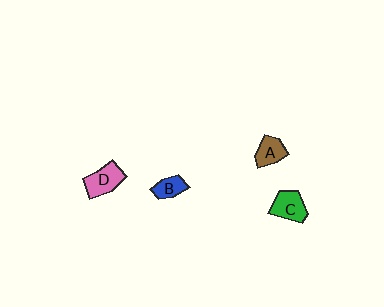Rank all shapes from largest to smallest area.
From largest to smallest: D (pink), C (green), A (brown), B (blue).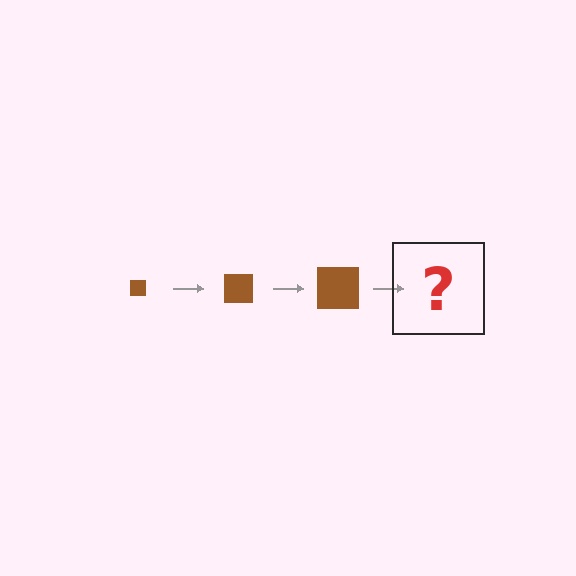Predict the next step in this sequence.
The next step is a brown square, larger than the previous one.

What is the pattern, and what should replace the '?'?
The pattern is that the square gets progressively larger each step. The '?' should be a brown square, larger than the previous one.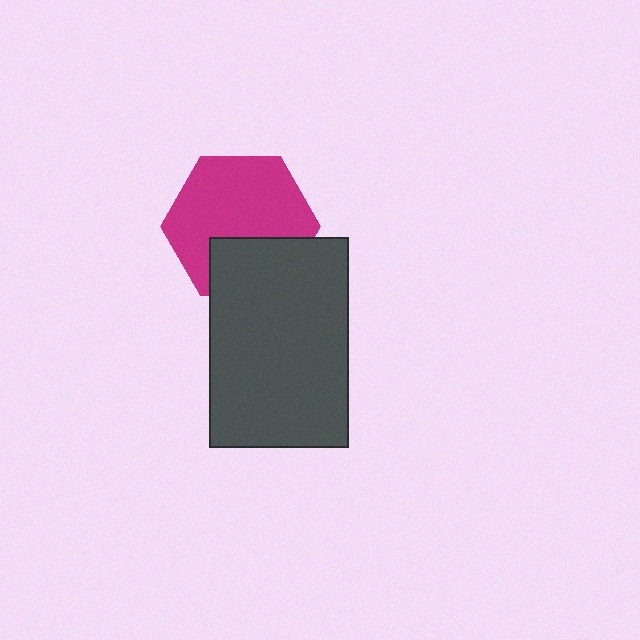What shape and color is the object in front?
The object in front is a dark gray rectangle.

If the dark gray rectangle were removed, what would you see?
You would see the complete magenta hexagon.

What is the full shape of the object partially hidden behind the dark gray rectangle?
The partially hidden object is a magenta hexagon.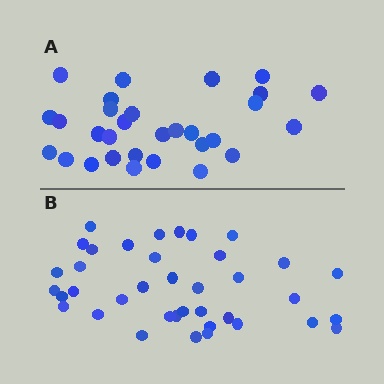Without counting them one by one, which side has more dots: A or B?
Region B (the bottom region) has more dots.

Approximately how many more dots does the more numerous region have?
Region B has roughly 8 or so more dots than region A.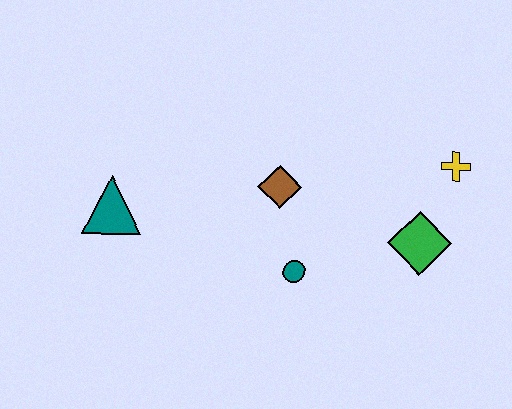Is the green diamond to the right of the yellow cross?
No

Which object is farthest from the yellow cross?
The teal triangle is farthest from the yellow cross.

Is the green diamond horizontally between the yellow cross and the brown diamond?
Yes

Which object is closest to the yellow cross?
The green diamond is closest to the yellow cross.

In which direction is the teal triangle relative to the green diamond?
The teal triangle is to the left of the green diamond.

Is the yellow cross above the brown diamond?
Yes